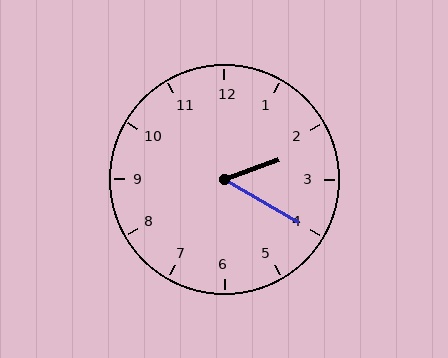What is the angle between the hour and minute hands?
Approximately 50 degrees.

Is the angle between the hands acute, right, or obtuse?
It is acute.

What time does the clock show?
2:20.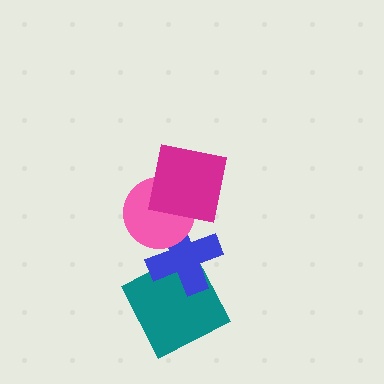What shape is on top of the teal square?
The blue cross is on top of the teal square.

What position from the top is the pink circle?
The pink circle is 2nd from the top.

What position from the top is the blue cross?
The blue cross is 3rd from the top.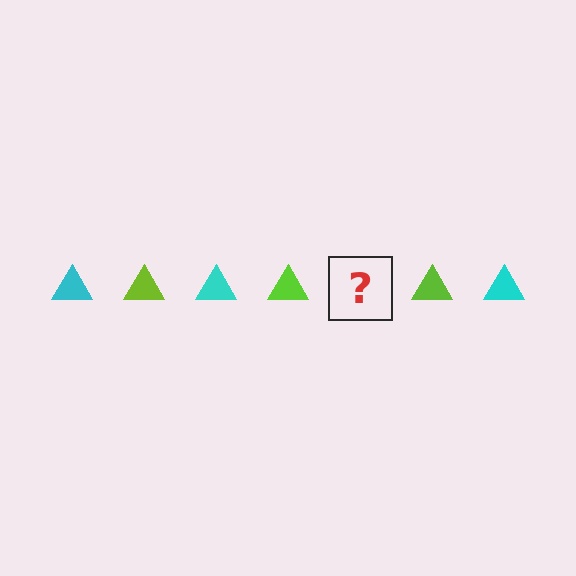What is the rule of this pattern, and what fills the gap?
The rule is that the pattern cycles through cyan, lime triangles. The gap should be filled with a cyan triangle.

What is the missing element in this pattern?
The missing element is a cyan triangle.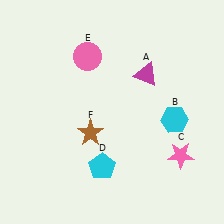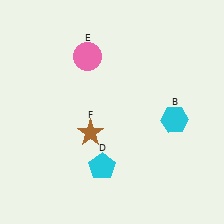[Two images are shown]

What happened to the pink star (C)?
The pink star (C) was removed in Image 2. It was in the bottom-right area of Image 1.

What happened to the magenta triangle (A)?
The magenta triangle (A) was removed in Image 2. It was in the top-right area of Image 1.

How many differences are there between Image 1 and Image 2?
There are 2 differences between the two images.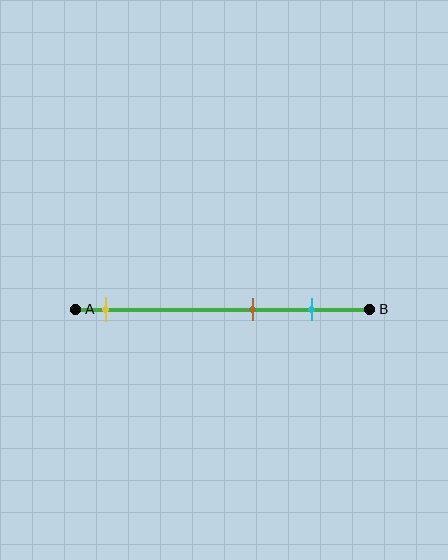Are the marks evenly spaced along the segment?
No, the marks are not evenly spaced.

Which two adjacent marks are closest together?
The brown and cyan marks are the closest adjacent pair.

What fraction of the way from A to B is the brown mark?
The brown mark is approximately 60% (0.6) of the way from A to B.